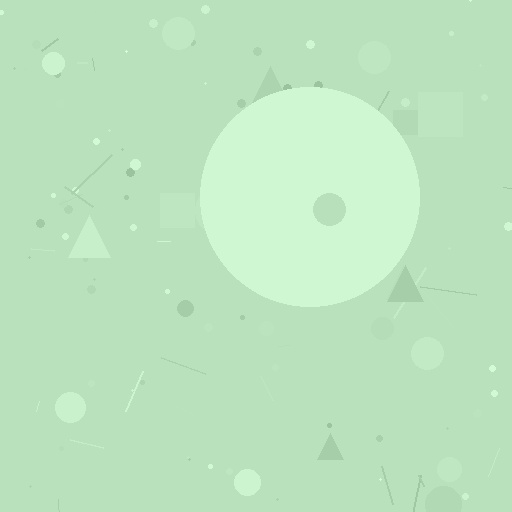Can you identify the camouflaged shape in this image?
The camouflaged shape is a circle.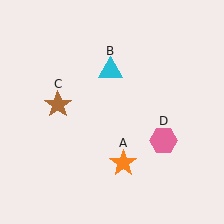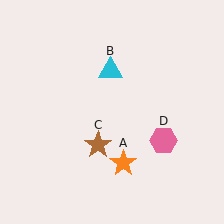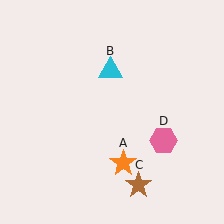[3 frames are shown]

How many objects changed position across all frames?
1 object changed position: brown star (object C).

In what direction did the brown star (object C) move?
The brown star (object C) moved down and to the right.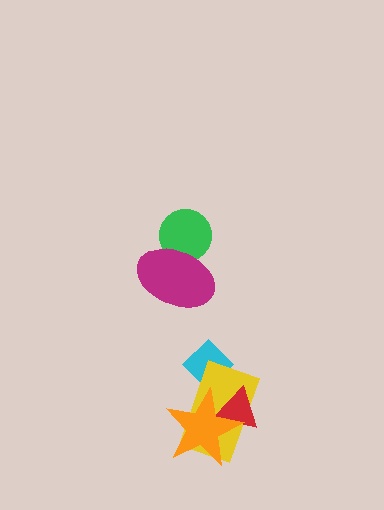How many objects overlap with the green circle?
1 object overlaps with the green circle.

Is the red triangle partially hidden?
Yes, it is partially covered by another shape.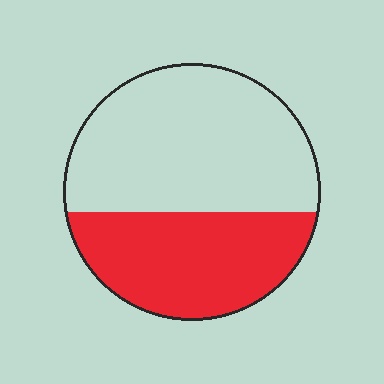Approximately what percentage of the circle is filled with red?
Approximately 40%.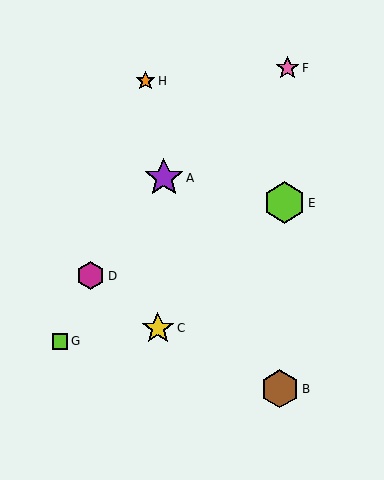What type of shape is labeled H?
Shape H is an orange star.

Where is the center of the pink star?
The center of the pink star is at (288, 68).